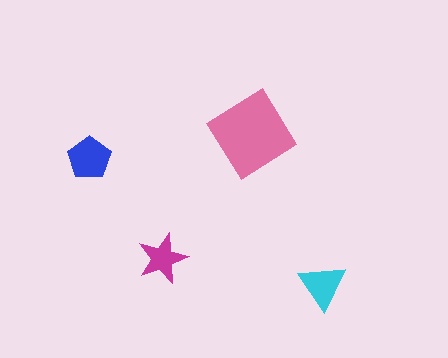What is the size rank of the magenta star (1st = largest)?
4th.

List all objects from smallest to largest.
The magenta star, the cyan triangle, the blue pentagon, the pink diamond.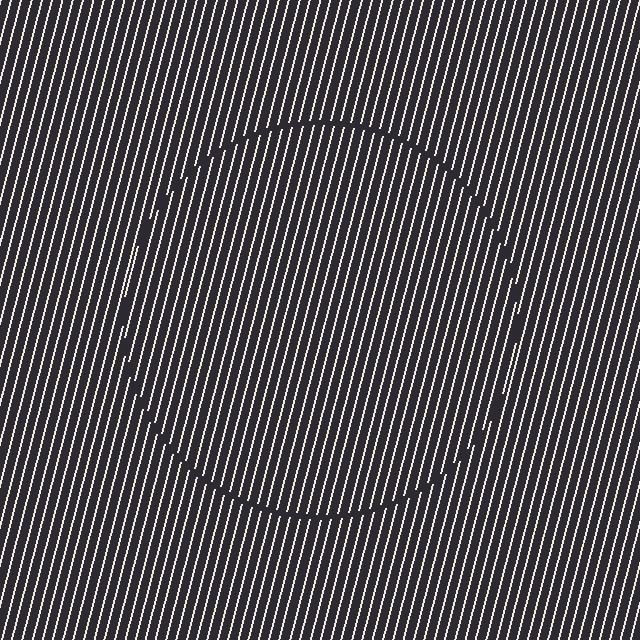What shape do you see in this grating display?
An illusory circle. The interior of the shape contains the same grating, shifted by half a period — the contour is defined by the phase discontinuity where line-ends from the inner and outer gratings abut.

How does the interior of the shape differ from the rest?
The interior of the shape contains the same grating, shifted by half a period — the contour is defined by the phase discontinuity where line-ends from the inner and outer gratings abut.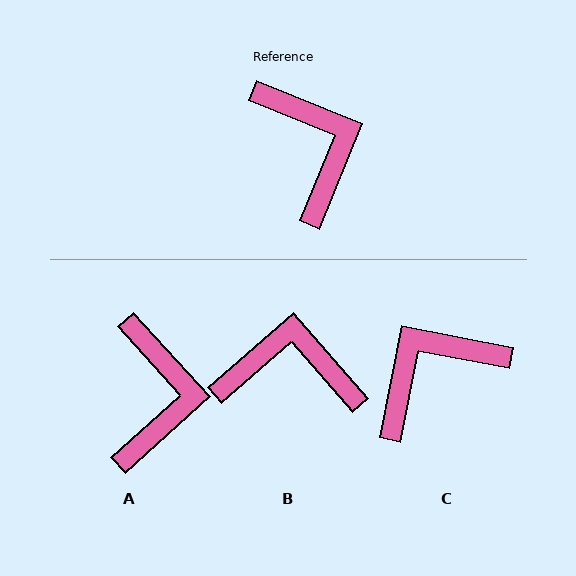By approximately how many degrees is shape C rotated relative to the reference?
Approximately 101 degrees counter-clockwise.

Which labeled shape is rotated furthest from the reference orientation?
C, about 101 degrees away.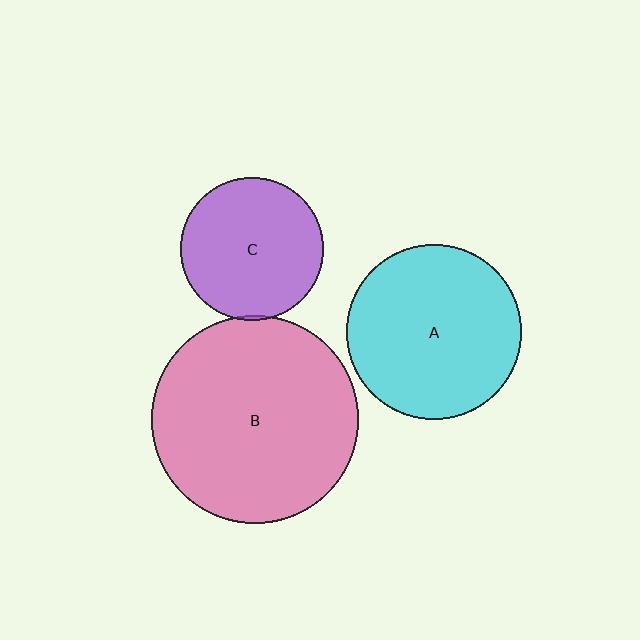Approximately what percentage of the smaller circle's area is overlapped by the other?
Approximately 5%.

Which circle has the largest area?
Circle B (pink).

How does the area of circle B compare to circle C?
Approximately 2.1 times.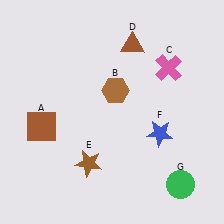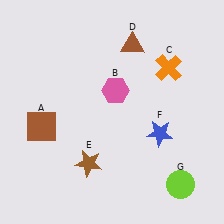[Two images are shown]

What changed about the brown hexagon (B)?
In Image 1, B is brown. In Image 2, it changed to pink.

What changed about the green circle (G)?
In Image 1, G is green. In Image 2, it changed to lime.